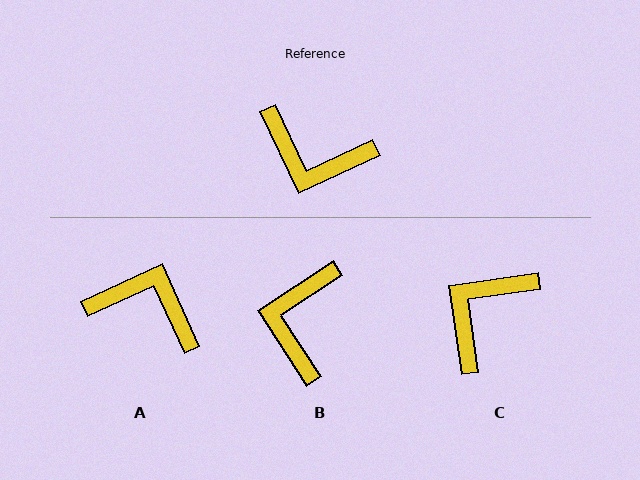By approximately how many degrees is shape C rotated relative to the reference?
Approximately 107 degrees clockwise.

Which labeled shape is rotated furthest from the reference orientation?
A, about 179 degrees away.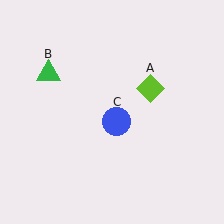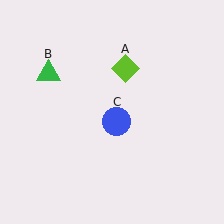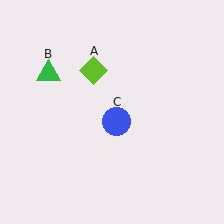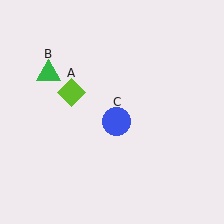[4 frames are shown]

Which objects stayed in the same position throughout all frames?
Green triangle (object B) and blue circle (object C) remained stationary.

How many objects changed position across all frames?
1 object changed position: lime diamond (object A).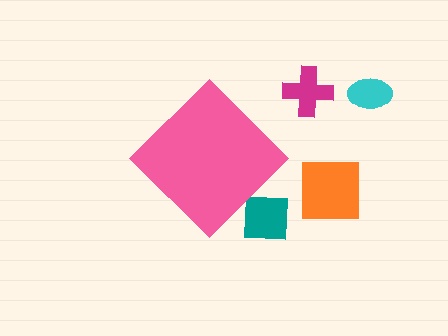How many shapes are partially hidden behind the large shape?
1 shape is partially hidden.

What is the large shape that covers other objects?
A pink diamond.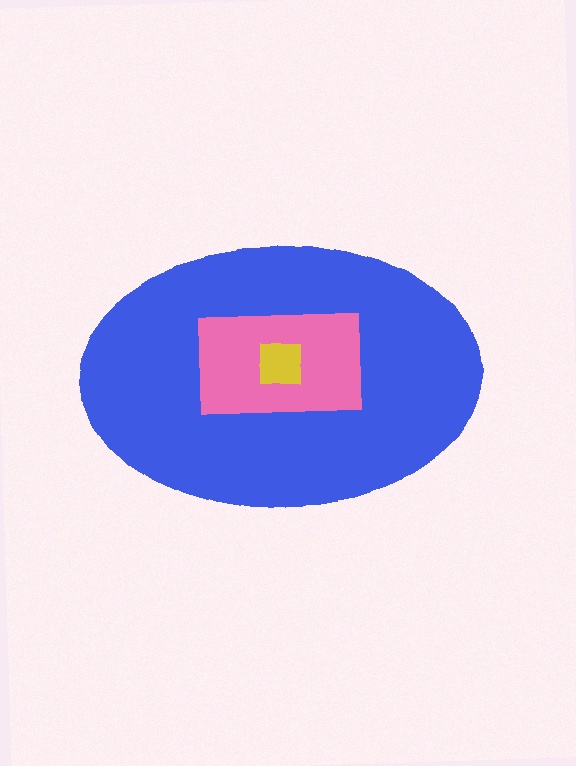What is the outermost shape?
The blue ellipse.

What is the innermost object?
The yellow square.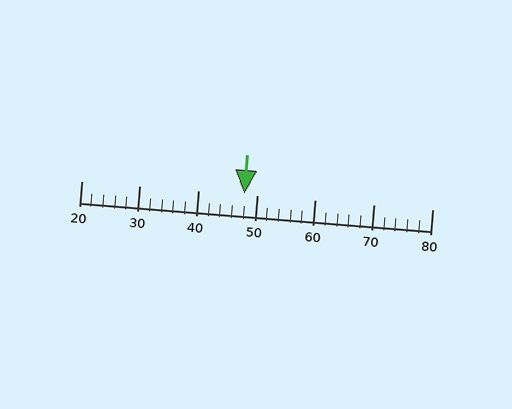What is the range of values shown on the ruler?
The ruler shows values from 20 to 80.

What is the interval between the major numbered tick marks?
The major tick marks are spaced 10 units apart.